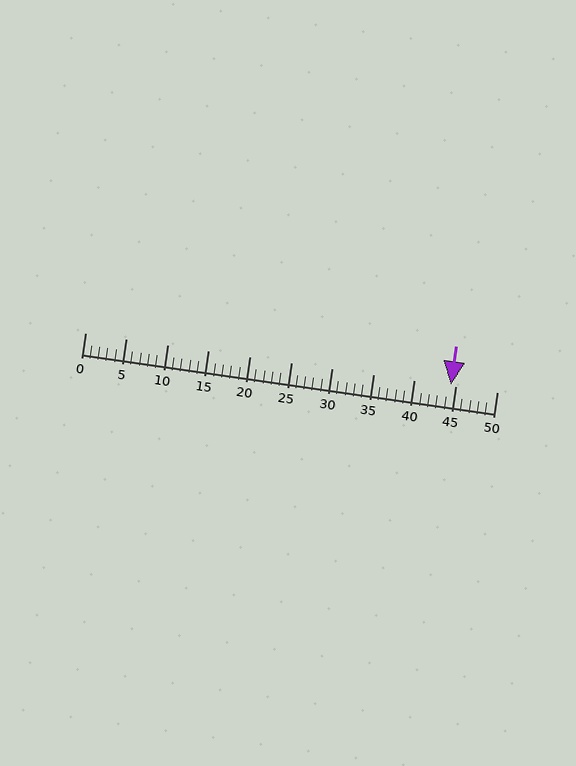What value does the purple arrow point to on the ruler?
The purple arrow points to approximately 44.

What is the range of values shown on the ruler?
The ruler shows values from 0 to 50.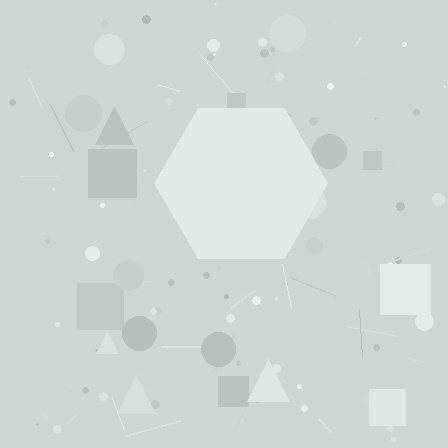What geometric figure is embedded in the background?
A hexagon is embedded in the background.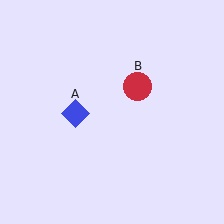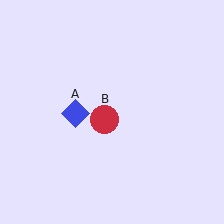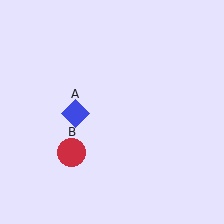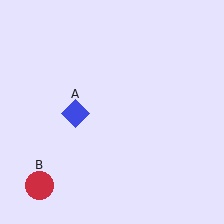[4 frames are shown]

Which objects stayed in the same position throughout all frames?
Blue diamond (object A) remained stationary.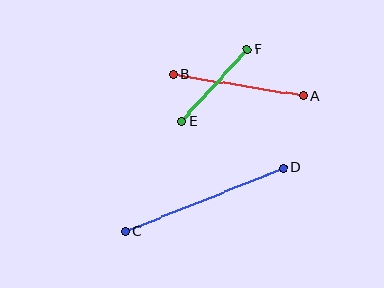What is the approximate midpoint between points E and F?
The midpoint is at approximately (214, 85) pixels.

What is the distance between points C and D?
The distance is approximately 170 pixels.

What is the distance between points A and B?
The distance is approximately 132 pixels.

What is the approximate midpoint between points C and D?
The midpoint is at approximately (204, 200) pixels.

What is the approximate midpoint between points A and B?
The midpoint is at approximately (238, 85) pixels.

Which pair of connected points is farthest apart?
Points C and D are farthest apart.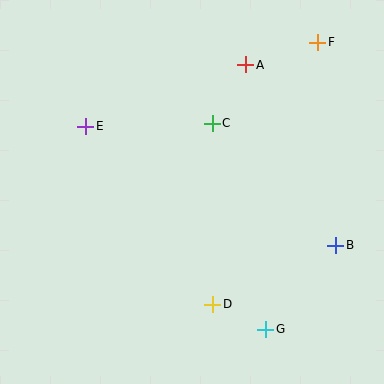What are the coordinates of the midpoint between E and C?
The midpoint between E and C is at (149, 125).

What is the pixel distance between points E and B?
The distance between E and B is 277 pixels.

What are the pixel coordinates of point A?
Point A is at (246, 65).